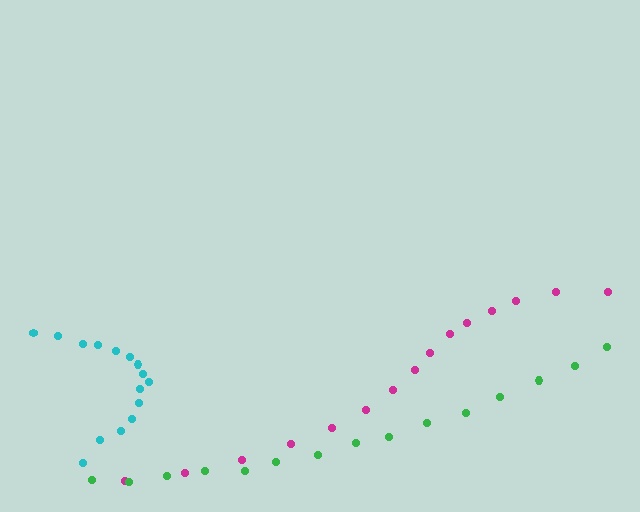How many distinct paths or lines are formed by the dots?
There are 3 distinct paths.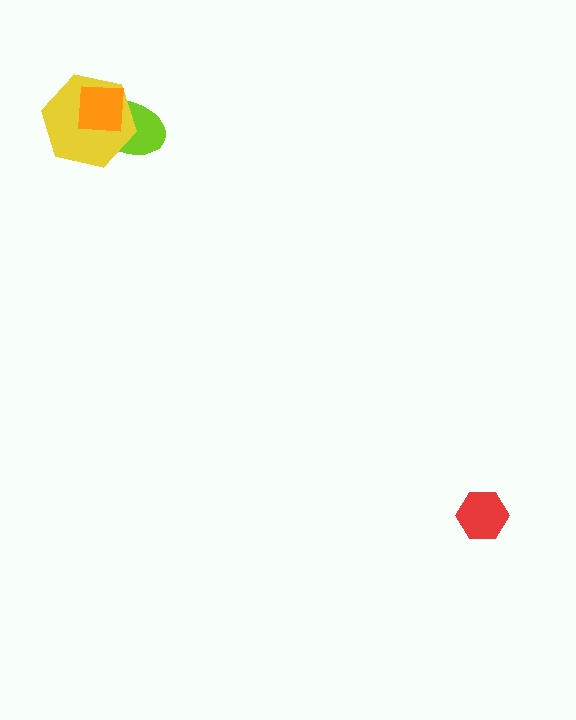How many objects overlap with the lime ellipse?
2 objects overlap with the lime ellipse.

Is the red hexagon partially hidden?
No, no other shape covers it.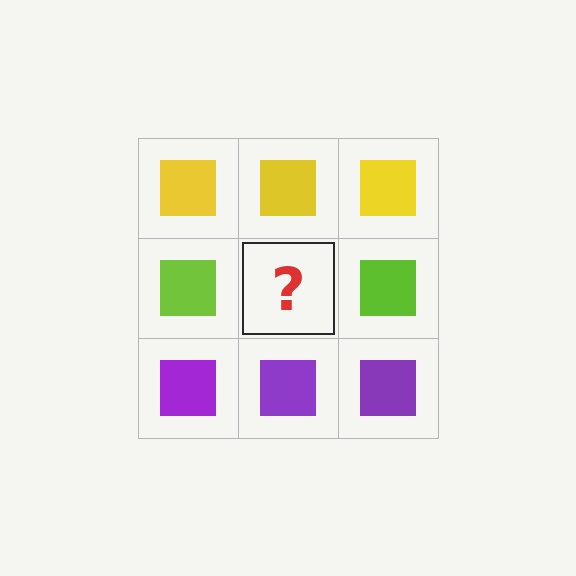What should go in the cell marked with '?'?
The missing cell should contain a lime square.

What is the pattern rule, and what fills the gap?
The rule is that each row has a consistent color. The gap should be filled with a lime square.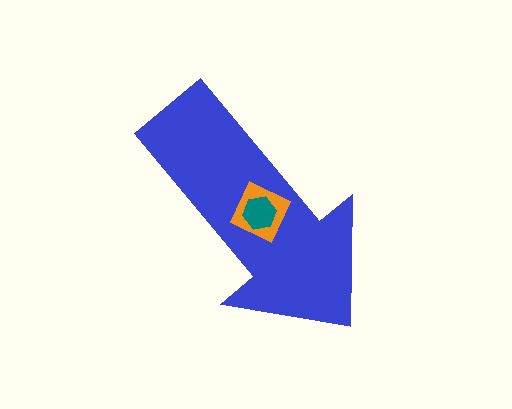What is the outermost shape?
The blue arrow.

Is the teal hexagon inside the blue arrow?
Yes.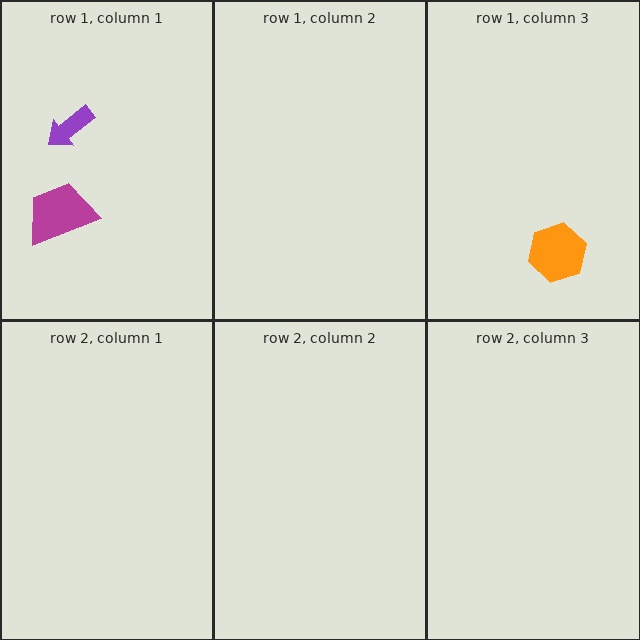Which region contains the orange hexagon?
The row 1, column 3 region.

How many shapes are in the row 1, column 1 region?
2.